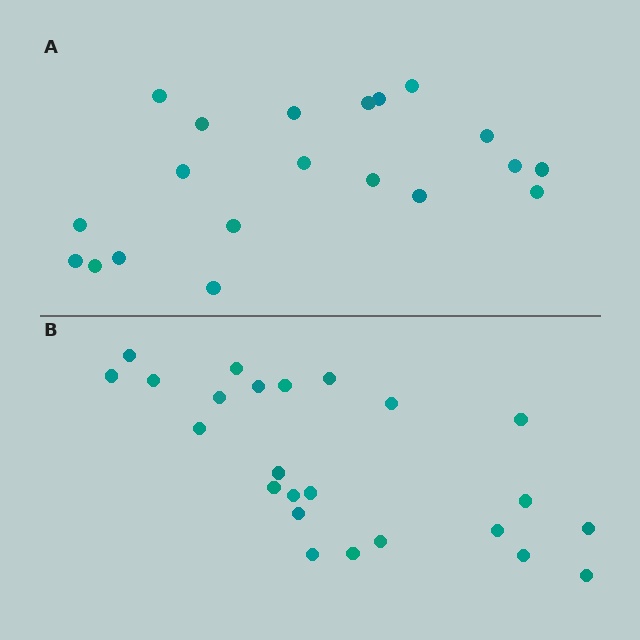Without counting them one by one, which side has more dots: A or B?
Region B (the bottom region) has more dots.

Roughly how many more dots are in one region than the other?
Region B has about 4 more dots than region A.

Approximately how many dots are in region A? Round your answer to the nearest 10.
About 20 dots.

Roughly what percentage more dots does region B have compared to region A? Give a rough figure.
About 20% more.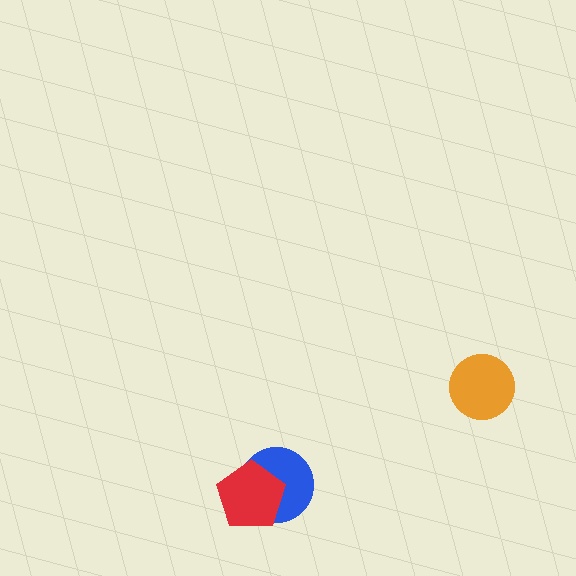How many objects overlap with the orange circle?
0 objects overlap with the orange circle.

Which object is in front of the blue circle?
The red pentagon is in front of the blue circle.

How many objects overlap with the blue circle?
1 object overlaps with the blue circle.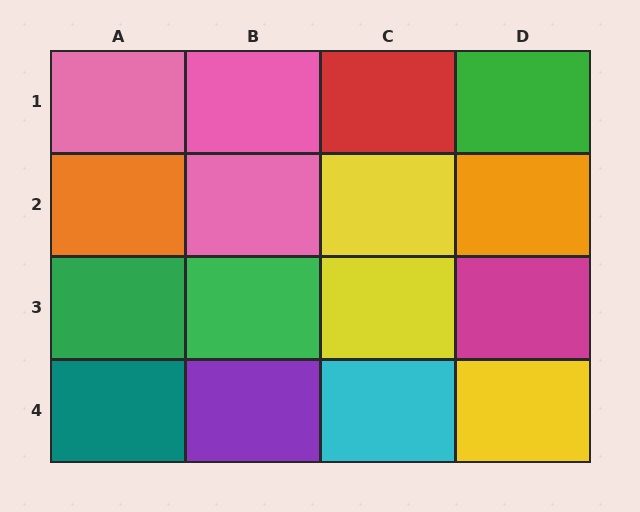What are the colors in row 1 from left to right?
Pink, pink, red, green.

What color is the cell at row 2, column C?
Yellow.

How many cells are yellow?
3 cells are yellow.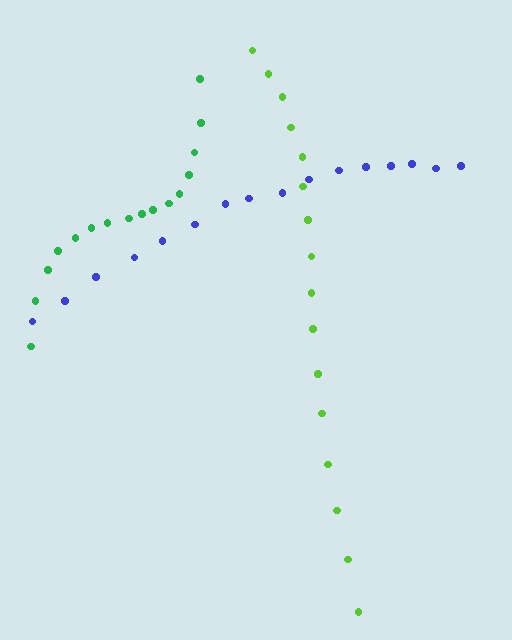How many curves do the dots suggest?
There are 3 distinct paths.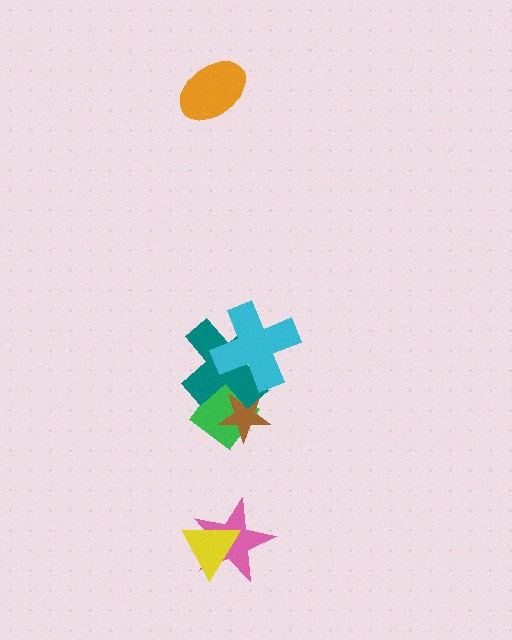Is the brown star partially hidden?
Yes, it is partially covered by another shape.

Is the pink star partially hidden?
Yes, it is partially covered by another shape.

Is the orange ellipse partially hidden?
No, no other shape covers it.